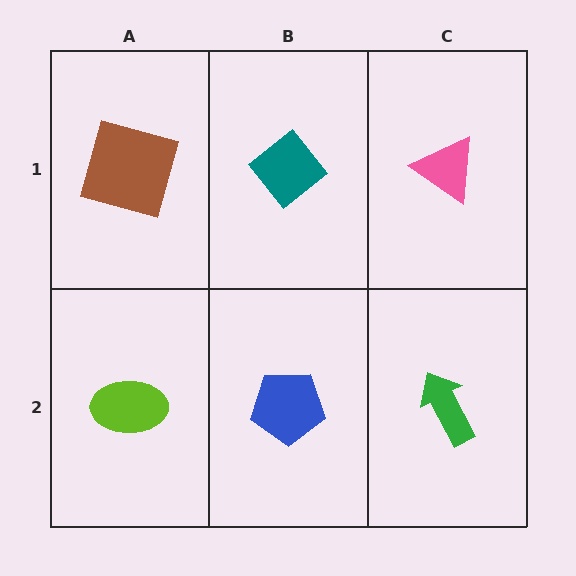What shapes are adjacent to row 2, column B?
A teal diamond (row 1, column B), a lime ellipse (row 2, column A), a green arrow (row 2, column C).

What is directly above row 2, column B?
A teal diamond.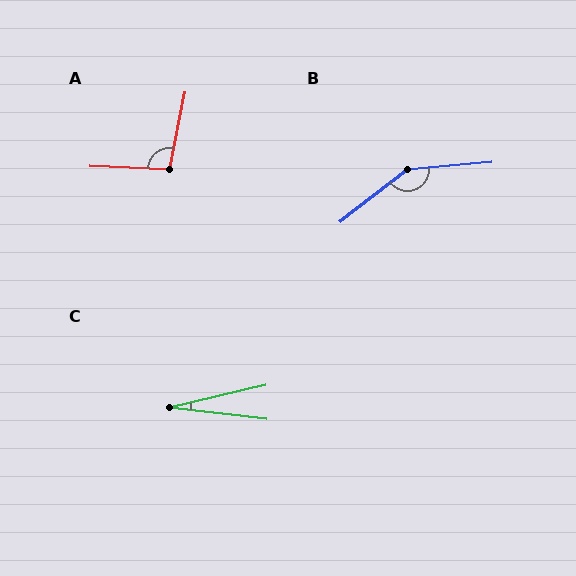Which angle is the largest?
B, at approximately 147 degrees.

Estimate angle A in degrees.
Approximately 98 degrees.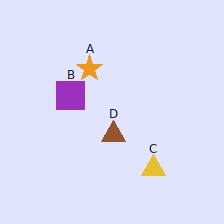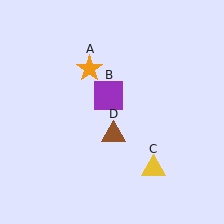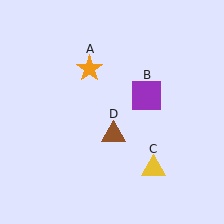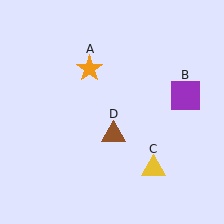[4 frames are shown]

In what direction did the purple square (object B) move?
The purple square (object B) moved right.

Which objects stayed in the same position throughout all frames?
Orange star (object A) and yellow triangle (object C) and brown triangle (object D) remained stationary.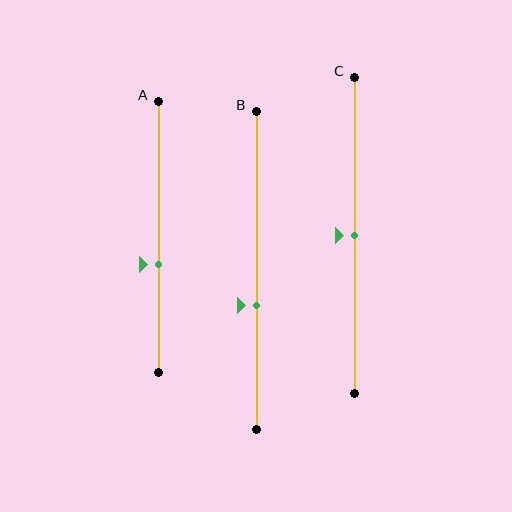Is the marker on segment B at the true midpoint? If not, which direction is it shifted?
No, the marker on segment B is shifted downward by about 11% of the segment length.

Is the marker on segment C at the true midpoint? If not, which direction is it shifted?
Yes, the marker on segment C is at the true midpoint.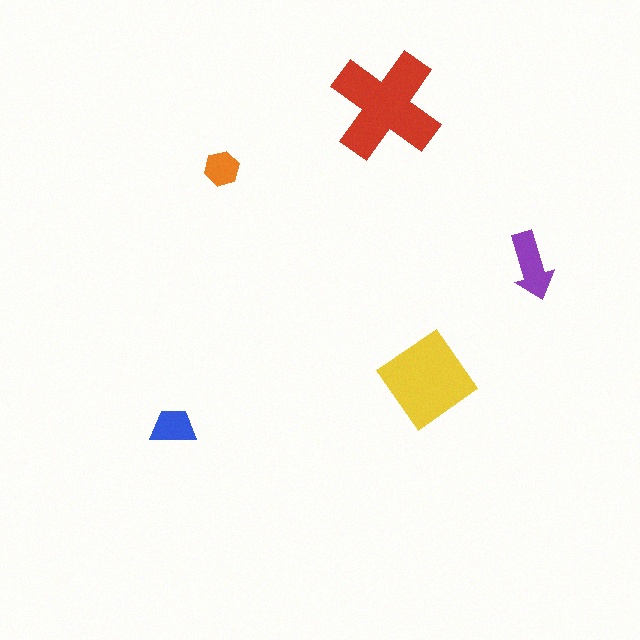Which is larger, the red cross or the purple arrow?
The red cross.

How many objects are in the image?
There are 5 objects in the image.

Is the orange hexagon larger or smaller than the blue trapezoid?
Smaller.